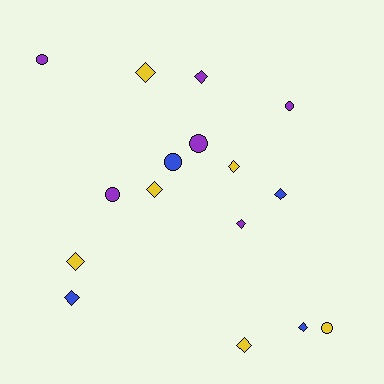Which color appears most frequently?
Purple, with 6 objects.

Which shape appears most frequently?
Diamond, with 10 objects.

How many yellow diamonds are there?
There are 5 yellow diamonds.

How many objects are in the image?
There are 16 objects.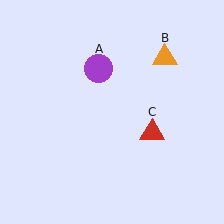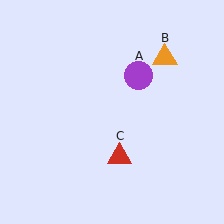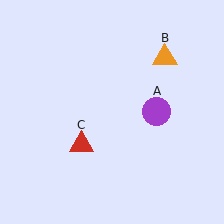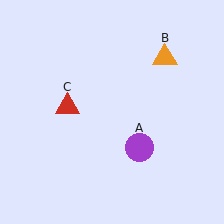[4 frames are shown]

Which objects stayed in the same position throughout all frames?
Orange triangle (object B) remained stationary.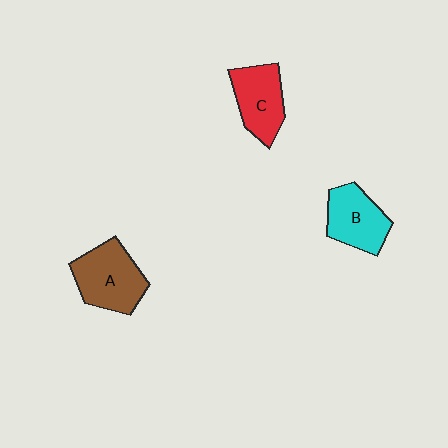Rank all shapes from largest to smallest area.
From largest to smallest: A (brown), B (cyan), C (red).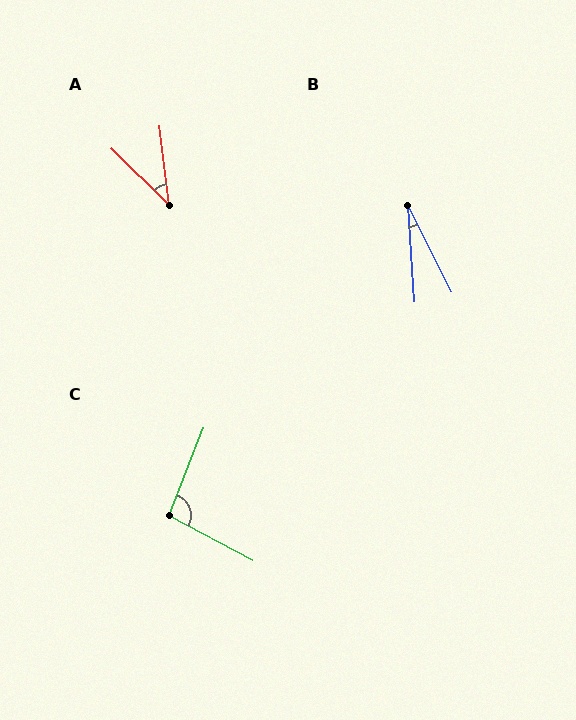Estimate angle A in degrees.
Approximately 39 degrees.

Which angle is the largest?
C, at approximately 97 degrees.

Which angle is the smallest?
B, at approximately 23 degrees.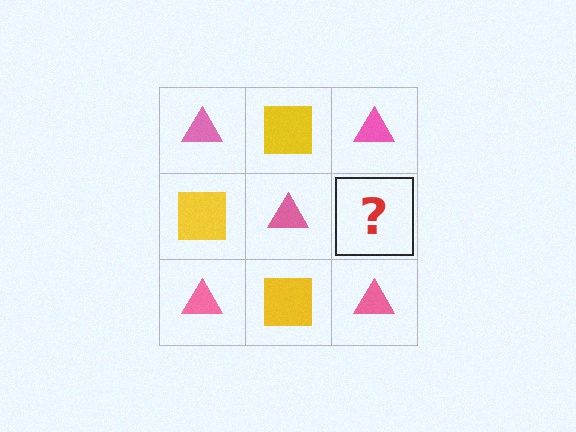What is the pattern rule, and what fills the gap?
The rule is that it alternates pink triangle and yellow square in a checkerboard pattern. The gap should be filled with a yellow square.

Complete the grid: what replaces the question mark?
The question mark should be replaced with a yellow square.